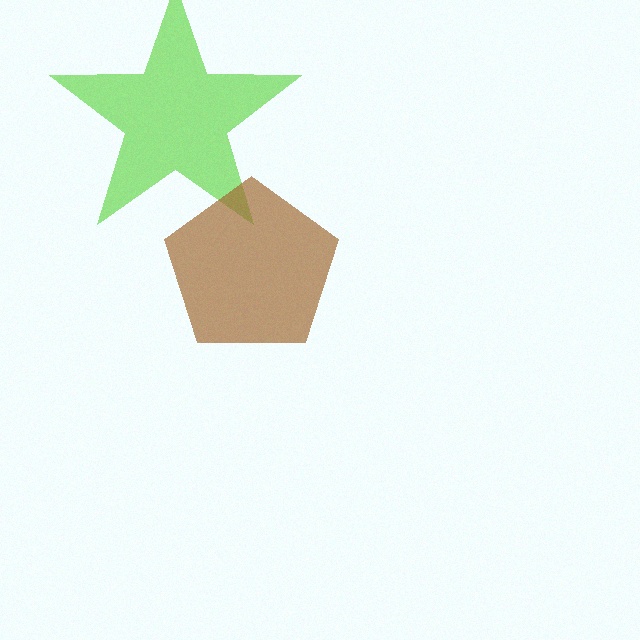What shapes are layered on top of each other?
The layered shapes are: a lime star, a brown pentagon.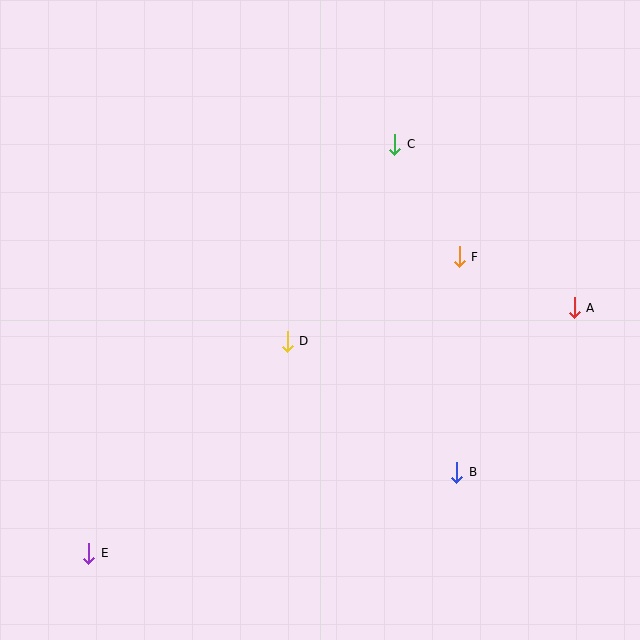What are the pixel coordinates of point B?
Point B is at (457, 472).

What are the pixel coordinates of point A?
Point A is at (574, 308).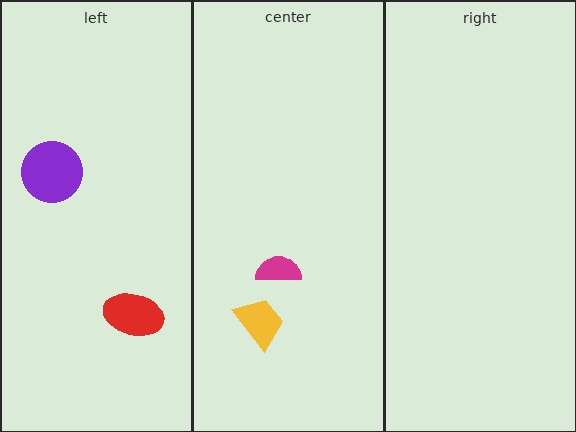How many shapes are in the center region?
2.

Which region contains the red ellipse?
The left region.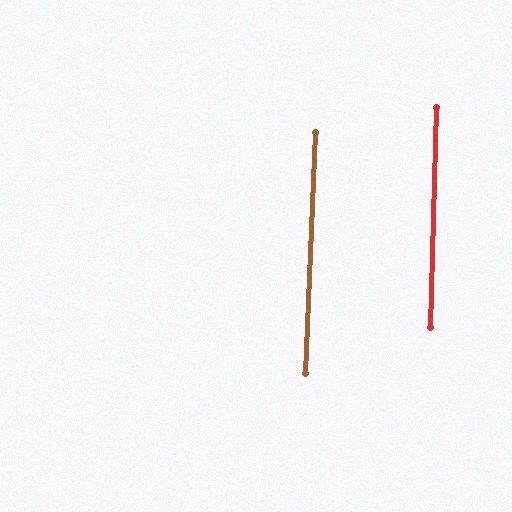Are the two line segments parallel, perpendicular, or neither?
Parallel — their directions differ by only 0.7°.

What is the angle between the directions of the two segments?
Approximately 1 degree.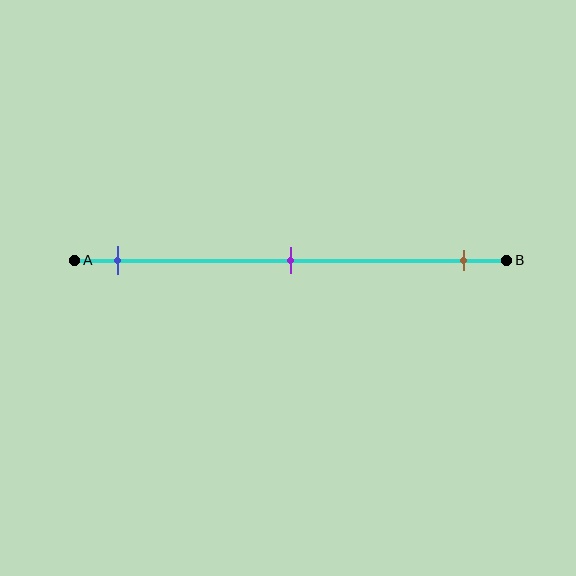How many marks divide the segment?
There are 3 marks dividing the segment.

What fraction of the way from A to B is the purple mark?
The purple mark is approximately 50% (0.5) of the way from A to B.